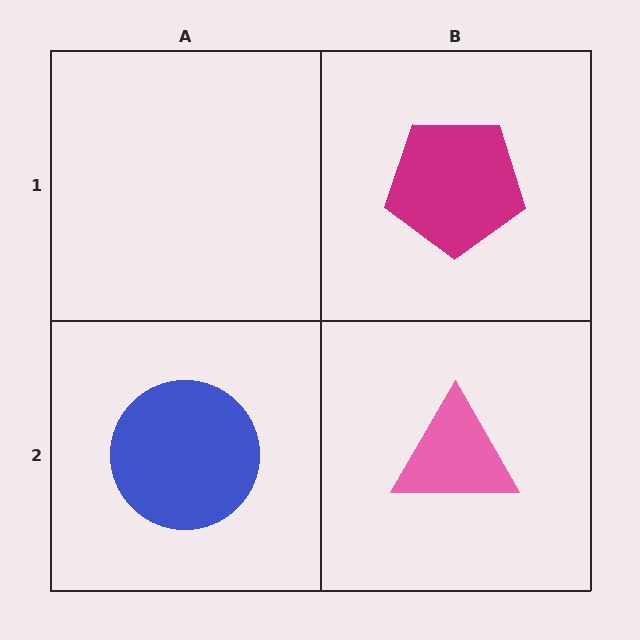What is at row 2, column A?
A blue circle.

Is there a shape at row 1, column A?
No, that cell is empty.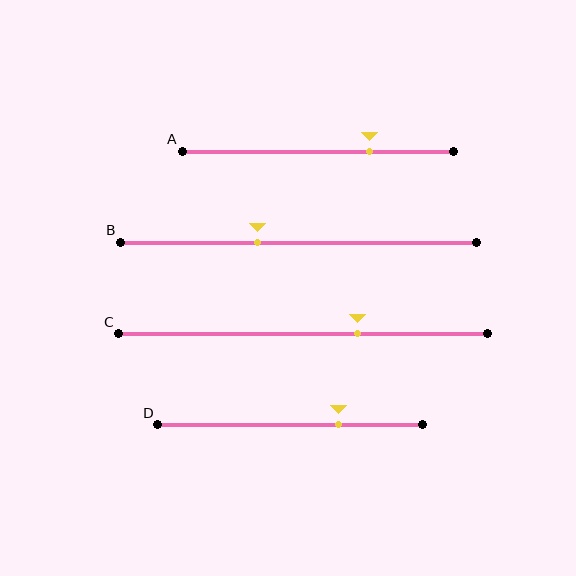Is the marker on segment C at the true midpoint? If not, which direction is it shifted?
No, the marker on segment C is shifted to the right by about 15% of the segment length.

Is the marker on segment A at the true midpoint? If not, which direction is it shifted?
No, the marker on segment A is shifted to the right by about 19% of the segment length.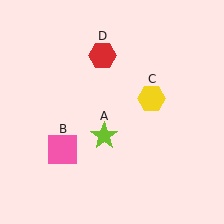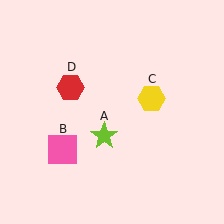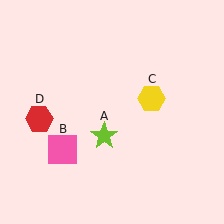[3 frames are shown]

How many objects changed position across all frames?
1 object changed position: red hexagon (object D).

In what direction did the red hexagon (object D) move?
The red hexagon (object D) moved down and to the left.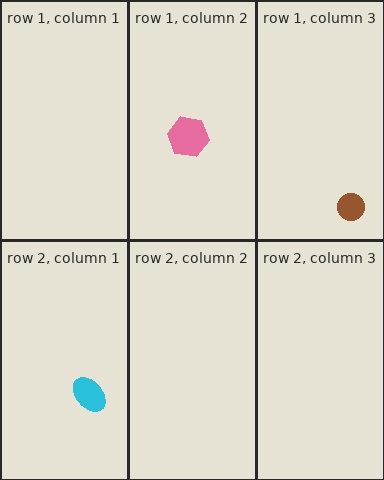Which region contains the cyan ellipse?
The row 2, column 1 region.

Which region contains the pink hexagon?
The row 1, column 2 region.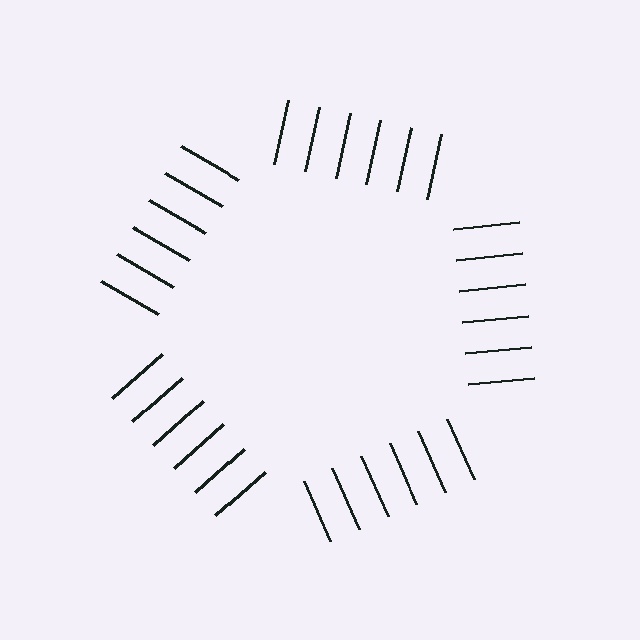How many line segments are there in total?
30 — 6 along each of the 5 edges.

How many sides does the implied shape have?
5 sides — the line-ends trace a pentagon.